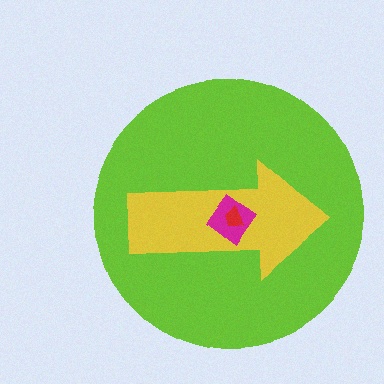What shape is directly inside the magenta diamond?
The red trapezoid.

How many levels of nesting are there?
4.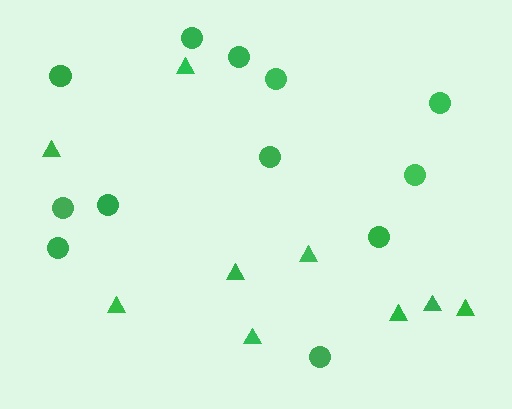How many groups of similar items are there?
There are 2 groups: one group of circles (12) and one group of triangles (9).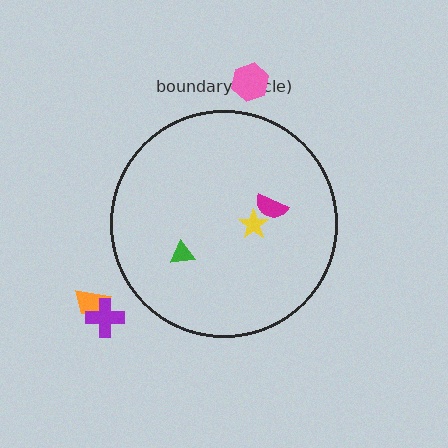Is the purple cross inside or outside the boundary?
Outside.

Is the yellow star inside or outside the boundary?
Inside.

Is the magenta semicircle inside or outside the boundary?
Inside.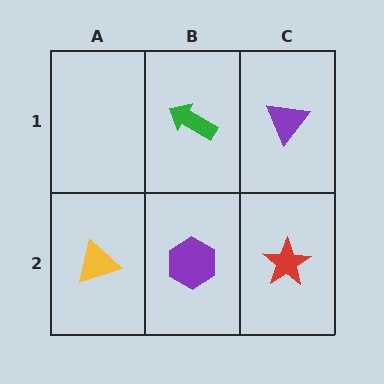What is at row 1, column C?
A purple triangle.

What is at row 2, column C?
A red star.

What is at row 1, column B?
A green arrow.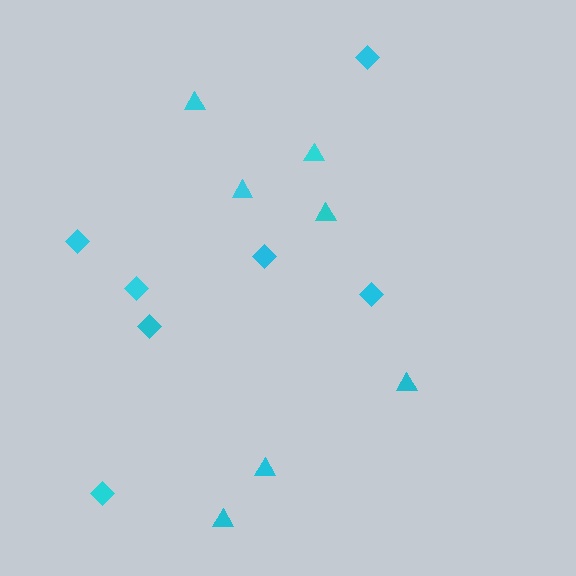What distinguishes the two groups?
There are 2 groups: one group of triangles (7) and one group of diamonds (7).